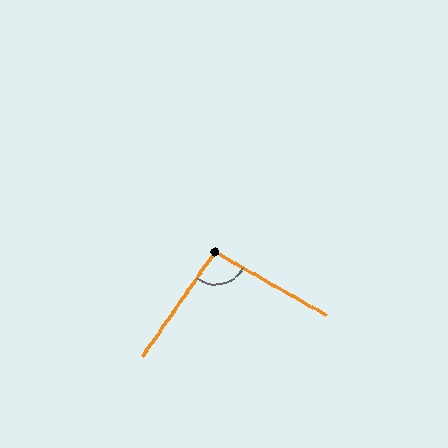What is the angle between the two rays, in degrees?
Approximately 95 degrees.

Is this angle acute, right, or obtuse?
It is approximately a right angle.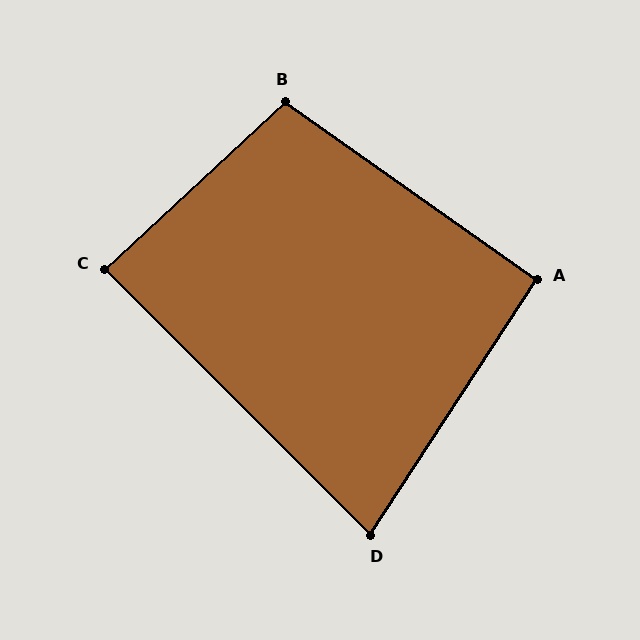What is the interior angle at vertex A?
Approximately 92 degrees (approximately right).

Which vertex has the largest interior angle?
B, at approximately 102 degrees.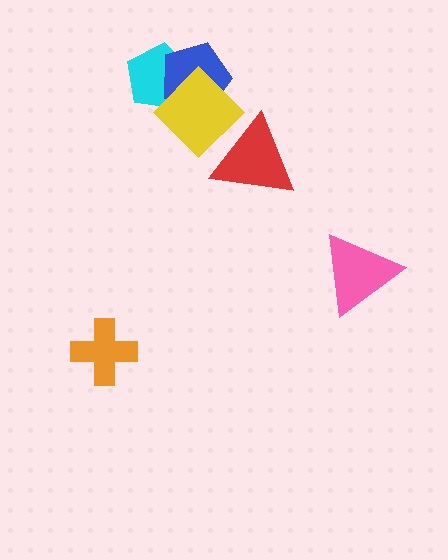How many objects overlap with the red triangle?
1 object overlaps with the red triangle.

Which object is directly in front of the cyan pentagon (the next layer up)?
The blue pentagon is directly in front of the cyan pentagon.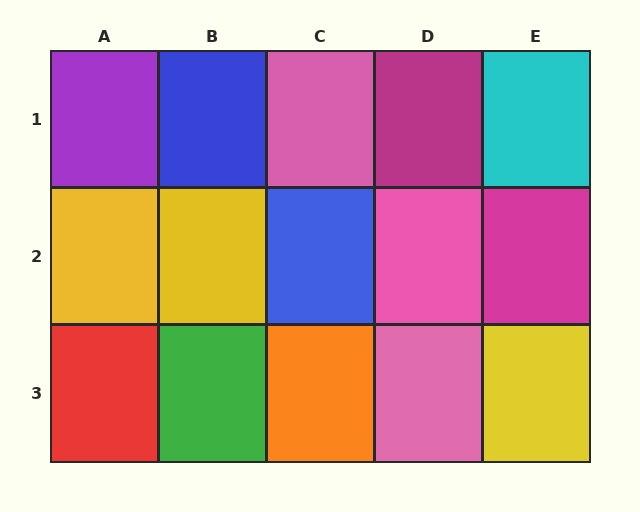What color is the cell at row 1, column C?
Pink.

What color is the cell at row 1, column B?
Blue.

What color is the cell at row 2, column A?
Yellow.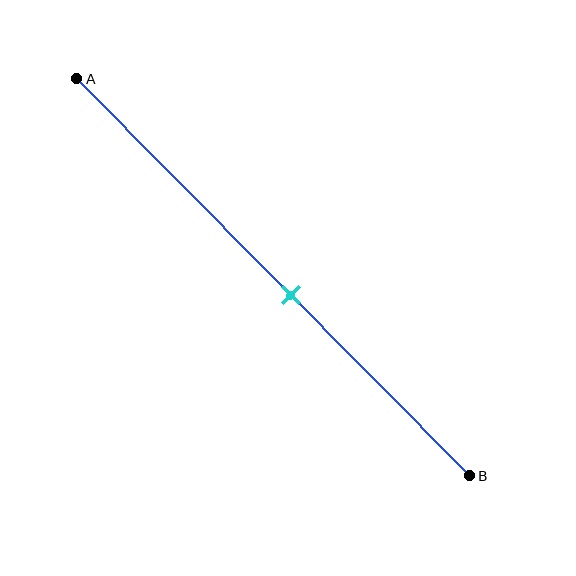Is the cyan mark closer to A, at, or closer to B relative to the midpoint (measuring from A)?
The cyan mark is closer to point B than the midpoint of segment AB.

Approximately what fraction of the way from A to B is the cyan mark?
The cyan mark is approximately 55% of the way from A to B.